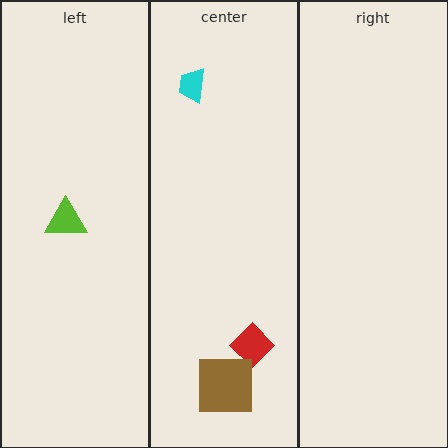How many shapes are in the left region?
1.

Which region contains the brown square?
The center region.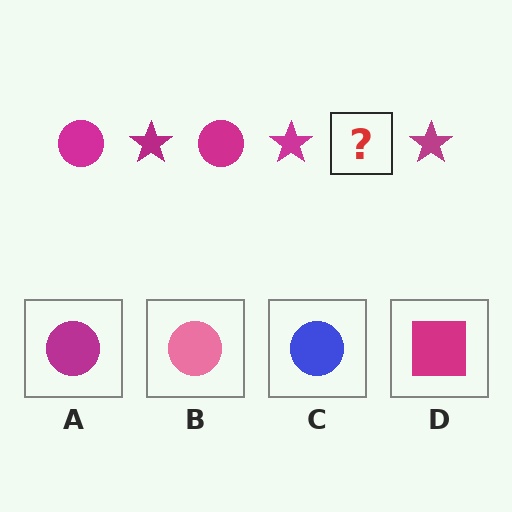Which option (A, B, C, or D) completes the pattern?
A.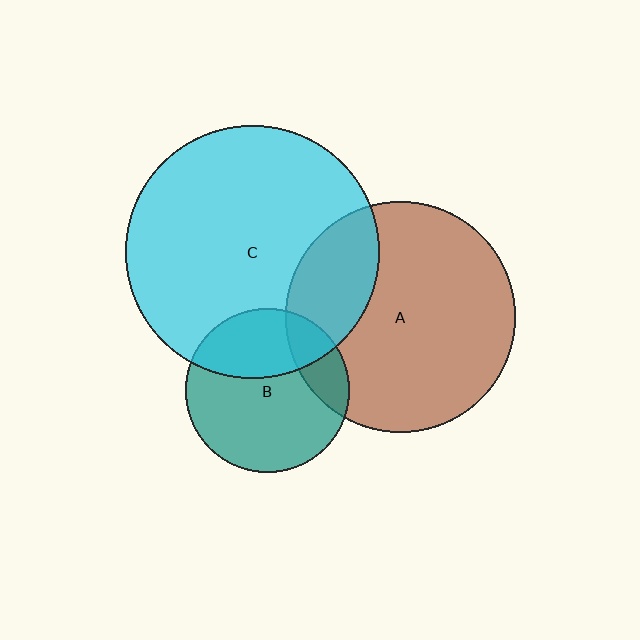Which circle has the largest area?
Circle C (cyan).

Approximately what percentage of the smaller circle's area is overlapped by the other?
Approximately 20%.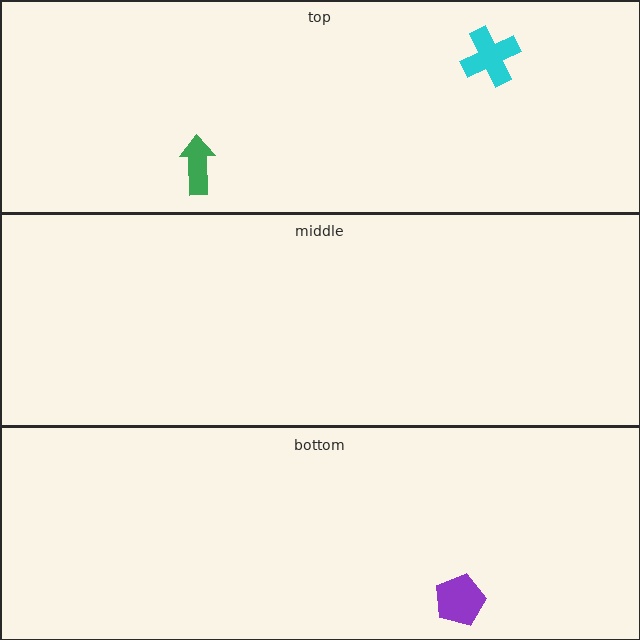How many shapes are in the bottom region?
1.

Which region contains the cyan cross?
The top region.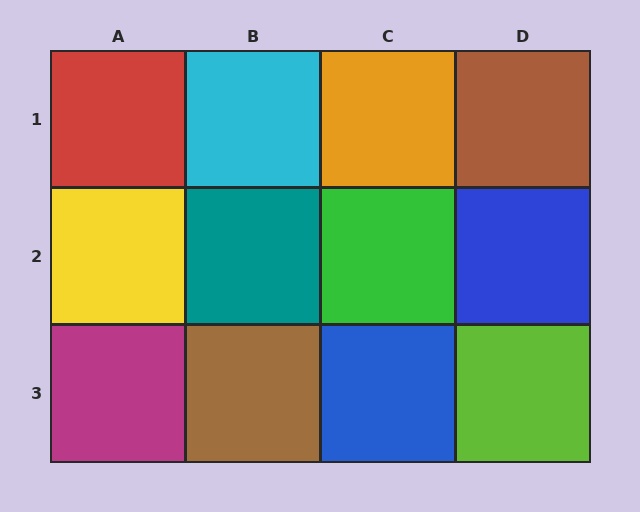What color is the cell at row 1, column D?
Brown.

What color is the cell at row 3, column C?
Blue.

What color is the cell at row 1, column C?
Orange.